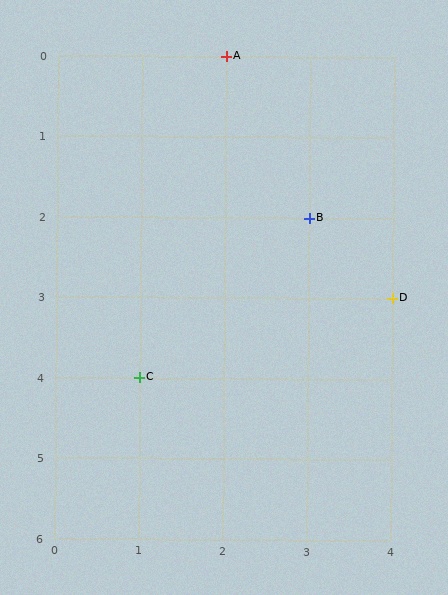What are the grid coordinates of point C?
Point C is at grid coordinates (1, 4).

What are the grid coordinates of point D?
Point D is at grid coordinates (4, 3).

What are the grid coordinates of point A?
Point A is at grid coordinates (2, 0).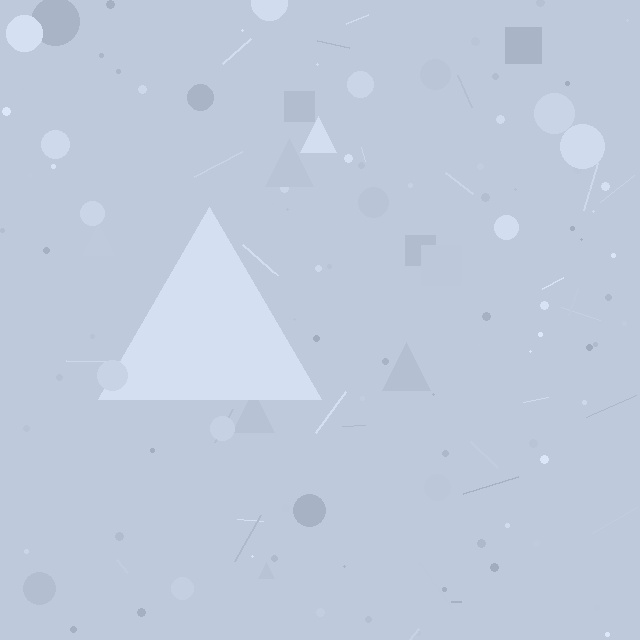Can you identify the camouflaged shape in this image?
The camouflaged shape is a triangle.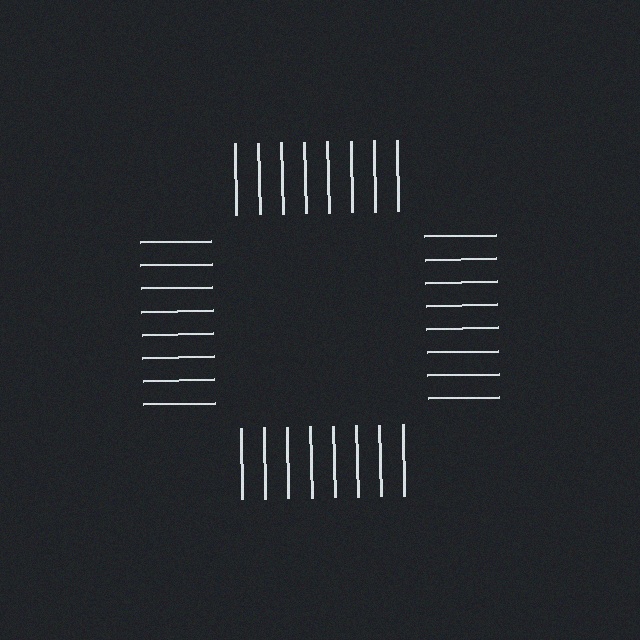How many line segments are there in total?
32 — 8 along each of the 4 edges.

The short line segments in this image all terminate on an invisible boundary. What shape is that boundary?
An illusory square — the line segments terminate on its edges but no continuous stroke is drawn.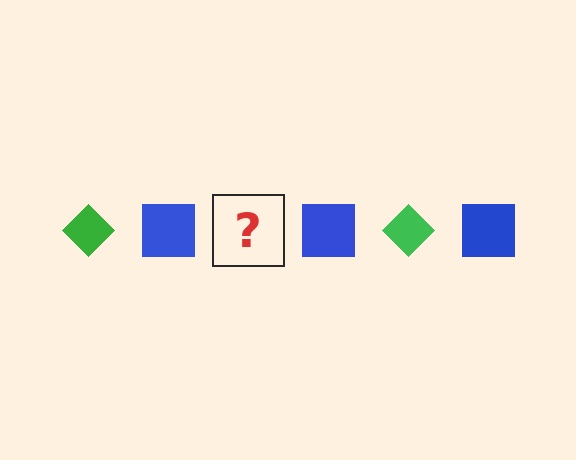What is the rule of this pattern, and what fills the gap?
The rule is that the pattern alternates between green diamond and blue square. The gap should be filled with a green diamond.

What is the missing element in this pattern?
The missing element is a green diamond.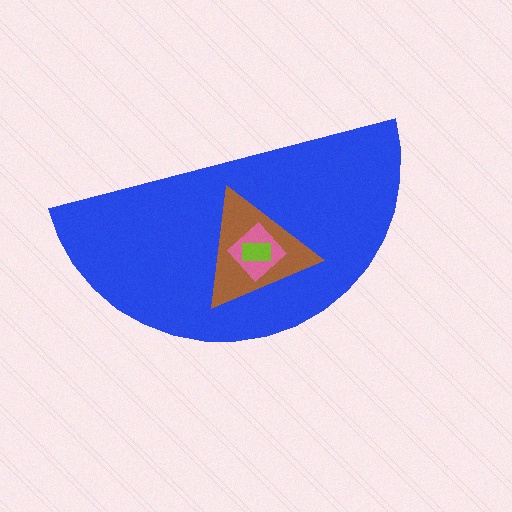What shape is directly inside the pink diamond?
The lime rectangle.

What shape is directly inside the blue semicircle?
The brown triangle.